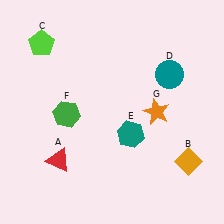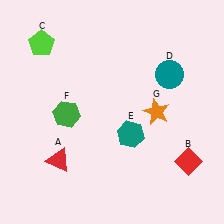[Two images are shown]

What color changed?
The diamond (B) changed from orange in Image 1 to red in Image 2.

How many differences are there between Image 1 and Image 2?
There is 1 difference between the two images.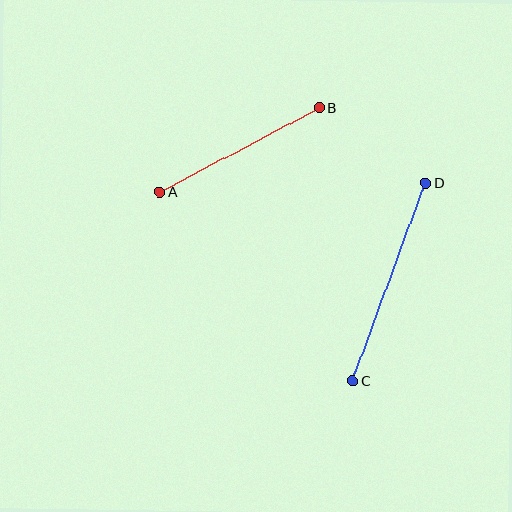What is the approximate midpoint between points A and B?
The midpoint is at approximately (239, 150) pixels.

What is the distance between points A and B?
The distance is approximately 180 pixels.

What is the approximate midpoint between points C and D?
The midpoint is at approximately (389, 282) pixels.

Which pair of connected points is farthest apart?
Points C and D are farthest apart.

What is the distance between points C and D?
The distance is approximately 211 pixels.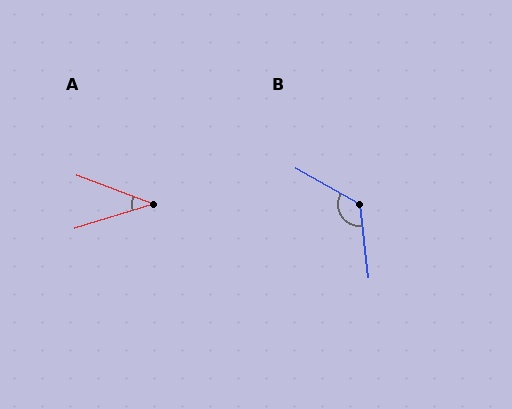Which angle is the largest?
B, at approximately 126 degrees.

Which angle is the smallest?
A, at approximately 38 degrees.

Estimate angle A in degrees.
Approximately 38 degrees.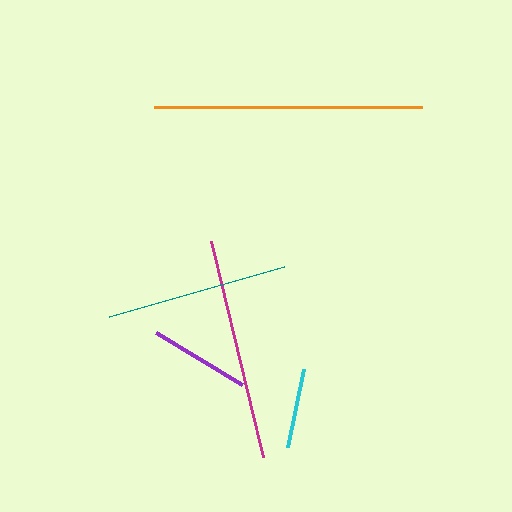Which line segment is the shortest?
The cyan line is the shortest at approximately 80 pixels.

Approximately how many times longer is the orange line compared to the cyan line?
The orange line is approximately 3.4 times the length of the cyan line.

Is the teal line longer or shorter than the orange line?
The orange line is longer than the teal line.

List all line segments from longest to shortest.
From longest to shortest: orange, magenta, teal, purple, cyan.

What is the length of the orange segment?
The orange segment is approximately 268 pixels long.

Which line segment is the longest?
The orange line is the longest at approximately 268 pixels.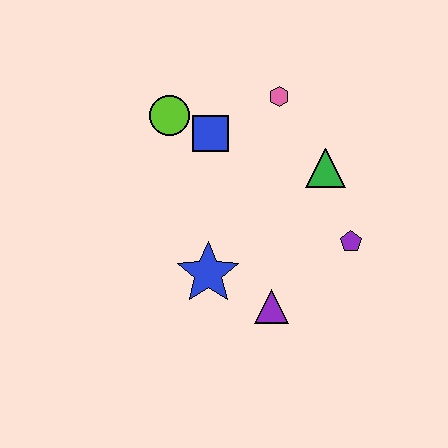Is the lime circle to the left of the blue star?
Yes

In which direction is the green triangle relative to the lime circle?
The green triangle is to the right of the lime circle.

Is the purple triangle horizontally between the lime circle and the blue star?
No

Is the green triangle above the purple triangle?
Yes